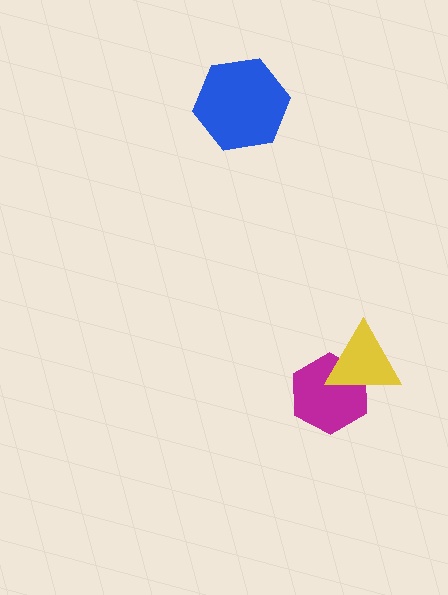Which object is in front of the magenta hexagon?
The yellow triangle is in front of the magenta hexagon.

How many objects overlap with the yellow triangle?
1 object overlaps with the yellow triangle.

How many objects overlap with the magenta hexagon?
1 object overlaps with the magenta hexagon.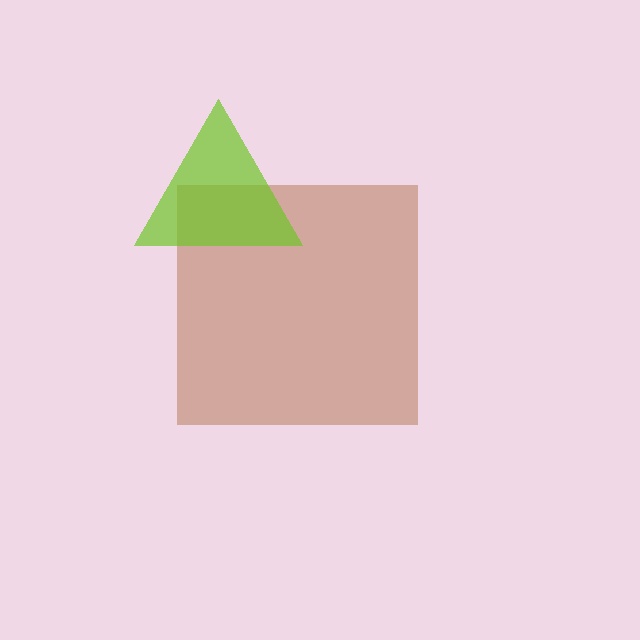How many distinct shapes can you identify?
There are 2 distinct shapes: a brown square, a lime triangle.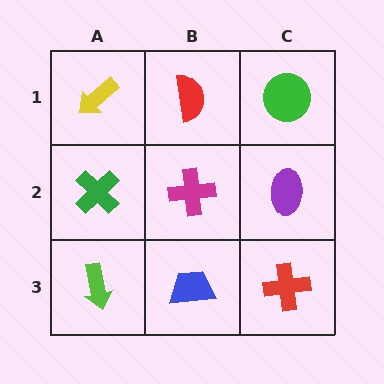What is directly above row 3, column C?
A purple ellipse.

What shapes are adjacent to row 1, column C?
A purple ellipse (row 2, column C), a red semicircle (row 1, column B).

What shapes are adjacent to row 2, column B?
A red semicircle (row 1, column B), a blue trapezoid (row 3, column B), a green cross (row 2, column A), a purple ellipse (row 2, column C).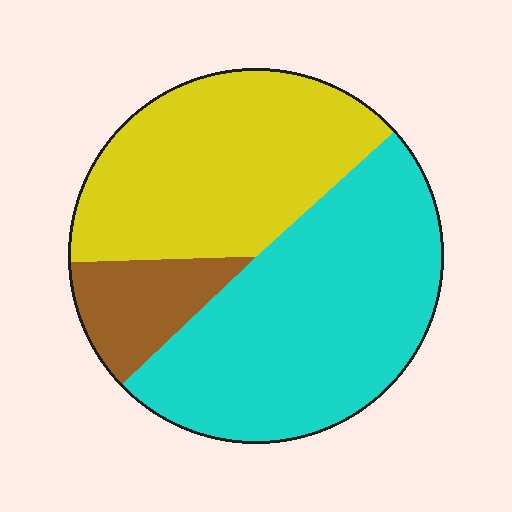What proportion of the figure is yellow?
Yellow covers 39% of the figure.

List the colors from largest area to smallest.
From largest to smallest: cyan, yellow, brown.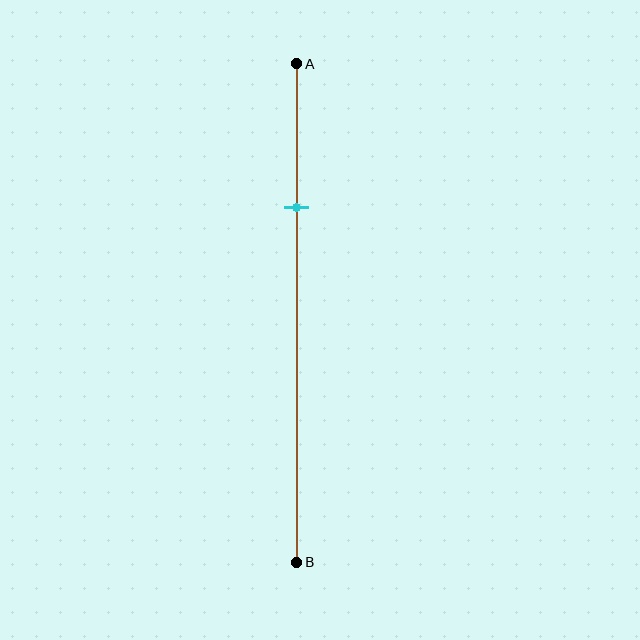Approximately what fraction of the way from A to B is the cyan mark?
The cyan mark is approximately 30% of the way from A to B.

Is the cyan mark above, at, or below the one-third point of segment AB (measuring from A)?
The cyan mark is above the one-third point of segment AB.